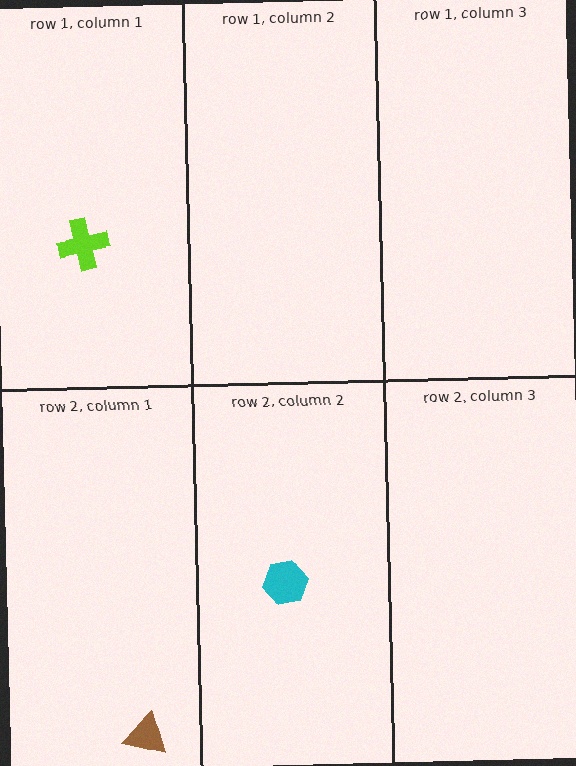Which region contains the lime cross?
The row 1, column 1 region.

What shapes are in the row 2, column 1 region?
The brown triangle.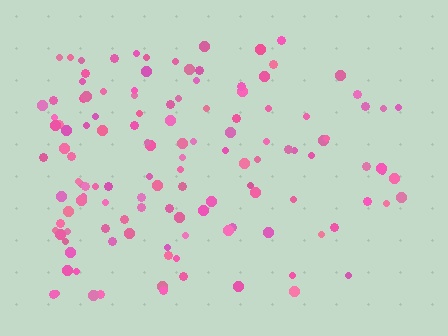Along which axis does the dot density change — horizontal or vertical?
Horizontal.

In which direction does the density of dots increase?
From right to left, with the left side densest.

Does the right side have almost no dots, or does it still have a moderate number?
Still a moderate number, just noticeably fewer than the left.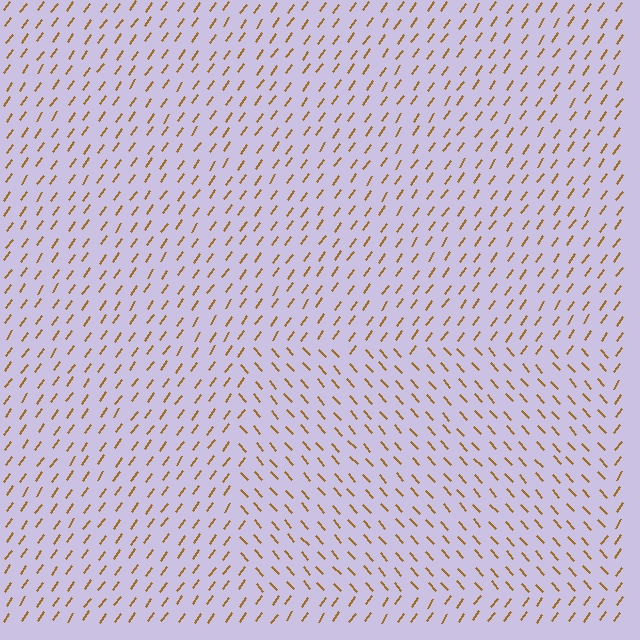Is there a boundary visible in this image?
Yes, there is a texture boundary formed by a change in line orientation.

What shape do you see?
I see a rectangle.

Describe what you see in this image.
The image is filled with small brown line segments. A rectangle region in the image has lines oriented differently from the surrounding lines, creating a visible texture boundary.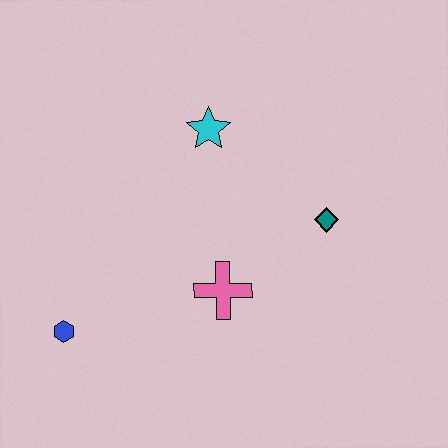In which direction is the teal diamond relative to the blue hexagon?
The teal diamond is to the right of the blue hexagon.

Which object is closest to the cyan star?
The teal diamond is closest to the cyan star.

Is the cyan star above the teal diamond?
Yes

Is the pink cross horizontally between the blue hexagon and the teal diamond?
Yes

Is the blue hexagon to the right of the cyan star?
No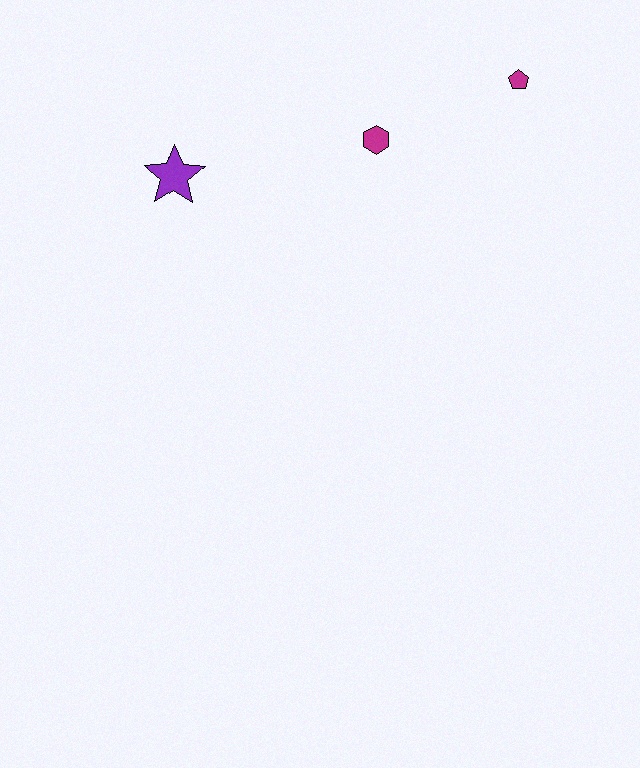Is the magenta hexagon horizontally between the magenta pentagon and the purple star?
Yes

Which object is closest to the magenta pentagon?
The magenta hexagon is closest to the magenta pentagon.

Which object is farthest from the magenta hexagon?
The purple star is farthest from the magenta hexagon.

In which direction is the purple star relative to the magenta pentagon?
The purple star is to the left of the magenta pentagon.